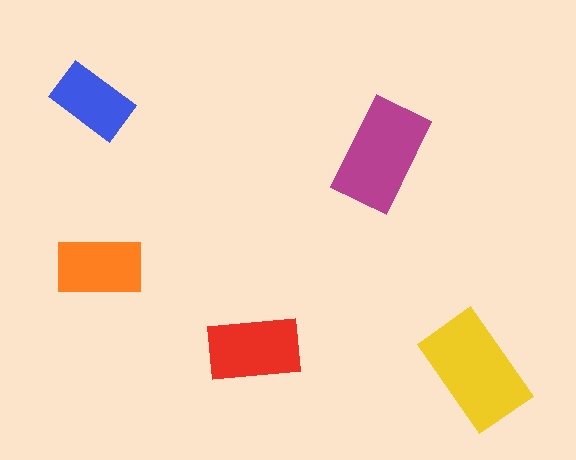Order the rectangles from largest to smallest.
the yellow one, the magenta one, the red one, the orange one, the blue one.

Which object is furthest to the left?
The blue rectangle is leftmost.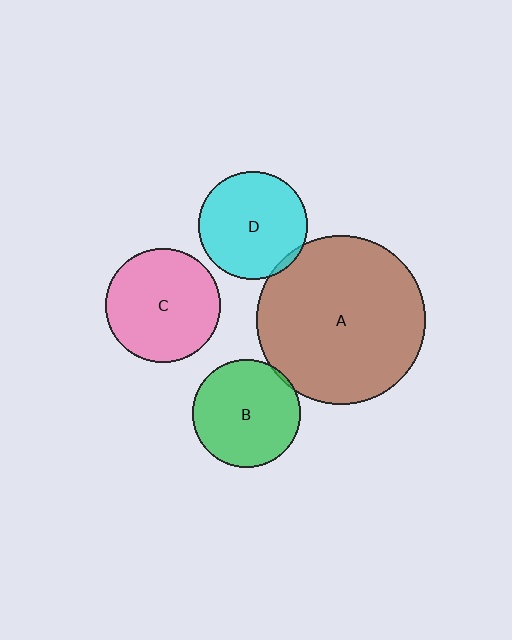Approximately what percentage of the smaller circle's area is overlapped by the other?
Approximately 5%.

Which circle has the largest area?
Circle A (brown).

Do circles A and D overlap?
Yes.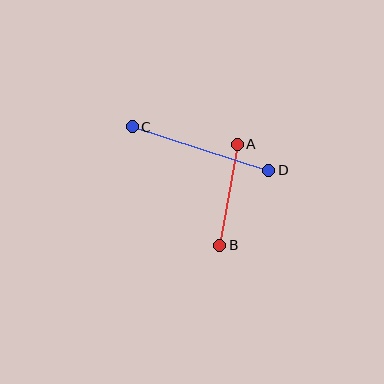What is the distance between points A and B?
The distance is approximately 103 pixels.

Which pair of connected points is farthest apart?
Points C and D are farthest apart.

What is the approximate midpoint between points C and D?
The midpoint is at approximately (200, 148) pixels.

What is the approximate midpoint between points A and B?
The midpoint is at approximately (228, 195) pixels.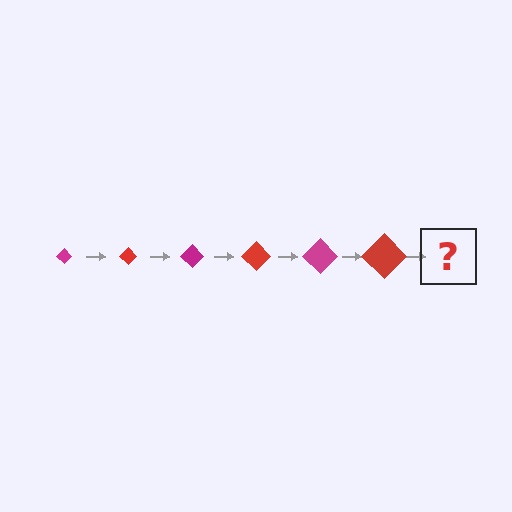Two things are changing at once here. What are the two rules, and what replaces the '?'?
The two rules are that the diamond grows larger each step and the color cycles through magenta and red. The '?' should be a magenta diamond, larger than the previous one.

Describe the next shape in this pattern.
It should be a magenta diamond, larger than the previous one.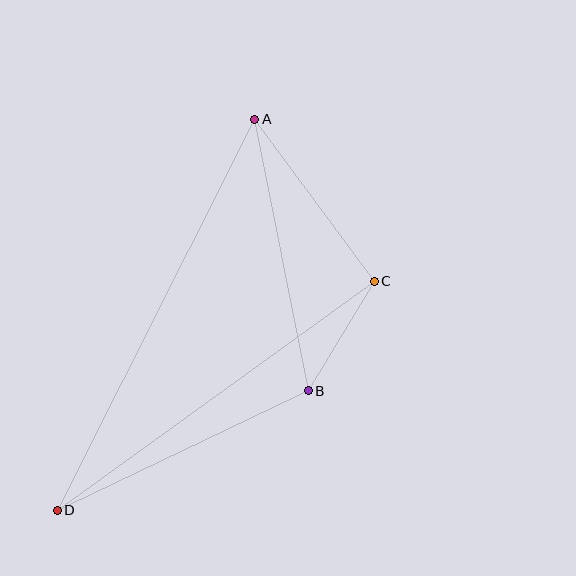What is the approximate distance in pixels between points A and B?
The distance between A and B is approximately 277 pixels.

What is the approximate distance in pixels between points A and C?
The distance between A and C is approximately 201 pixels.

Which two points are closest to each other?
Points B and C are closest to each other.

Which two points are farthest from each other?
Points A and D are farthest from each other.